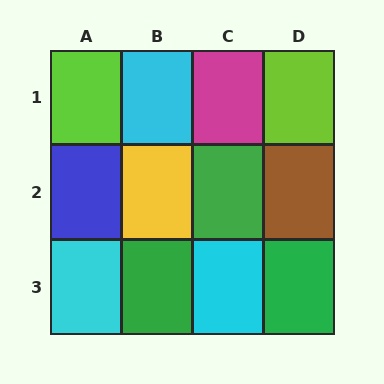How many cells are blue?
1 cell is blue.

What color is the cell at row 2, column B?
Yellow.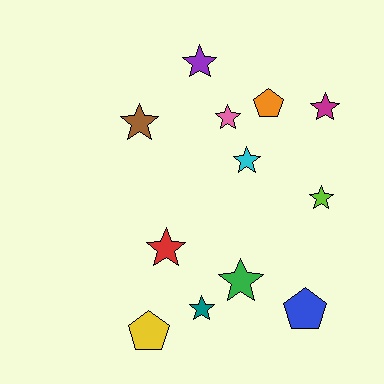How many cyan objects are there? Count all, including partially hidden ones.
There is 1 cyan object.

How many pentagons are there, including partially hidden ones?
There are 3 pentagons.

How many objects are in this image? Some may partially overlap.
There are 12 objects.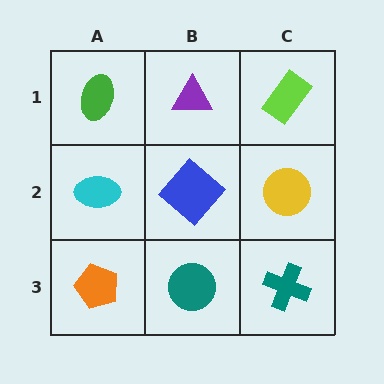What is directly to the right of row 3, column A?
A teal circle.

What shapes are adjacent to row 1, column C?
A yellow circle (row 2, column C), a purple triangle (row 1, column B).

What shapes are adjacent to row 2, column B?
A purple triangle (row 1, column B), a teal circle (row 3, column B), a cyan ellipse (row 2, column A), a yellow circle (row 2, column C).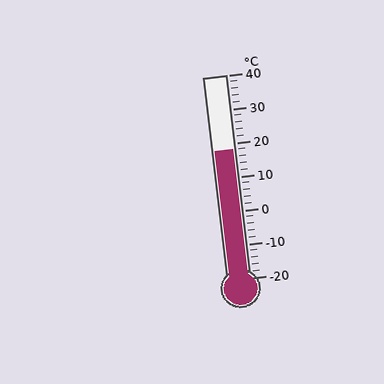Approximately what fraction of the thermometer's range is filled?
The thermometer is filled to approximately 65% of its range.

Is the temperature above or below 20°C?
The temperature is below 20°C.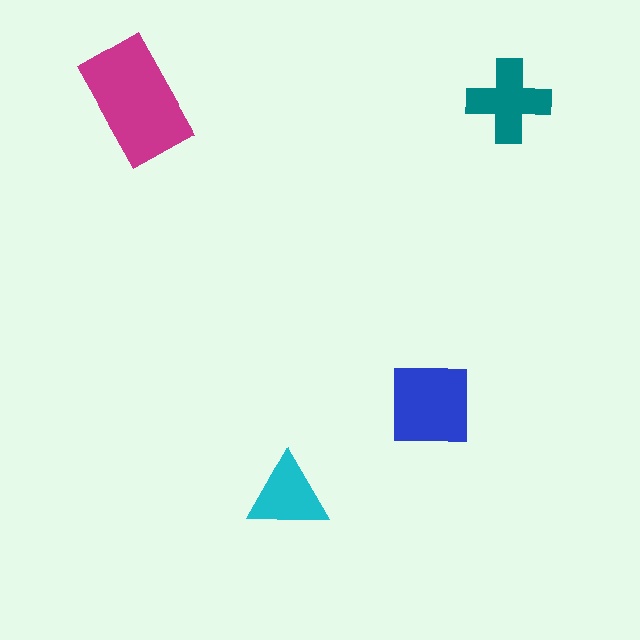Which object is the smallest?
The cyan triangle.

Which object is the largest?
The magenta rectangle.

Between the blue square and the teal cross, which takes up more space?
The blue square.